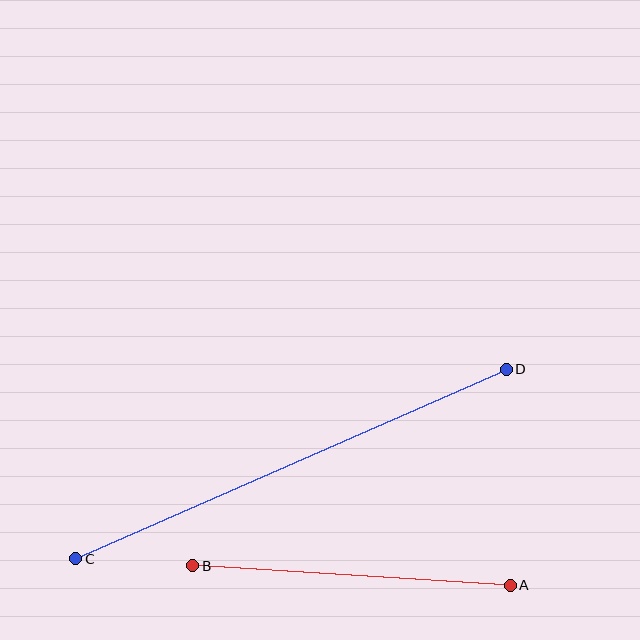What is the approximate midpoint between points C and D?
The midpoint is at approximately (291, 464) pixels.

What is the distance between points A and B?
The distance is approximately 319 pixels.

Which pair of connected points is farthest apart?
Points C and D are farthest apart.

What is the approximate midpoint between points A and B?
The midpoint is at approximately (351, 575) pixels.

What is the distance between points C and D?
The distance is approximately 470 pixels.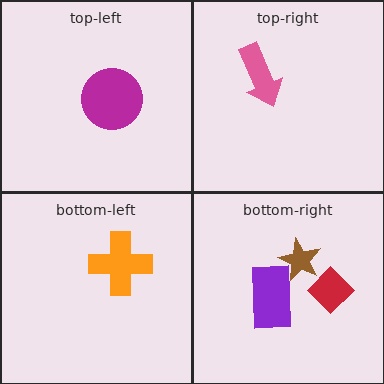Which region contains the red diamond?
The bottom-right region.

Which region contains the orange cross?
The bottom-left region.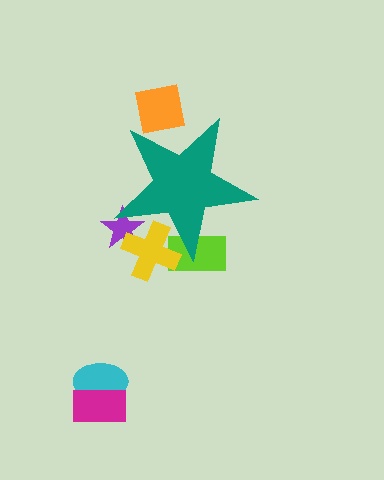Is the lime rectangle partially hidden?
Yes, the lime rectangle is partially hidden behind the teal star.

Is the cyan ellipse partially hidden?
No, the cyan ellipse is fully visible.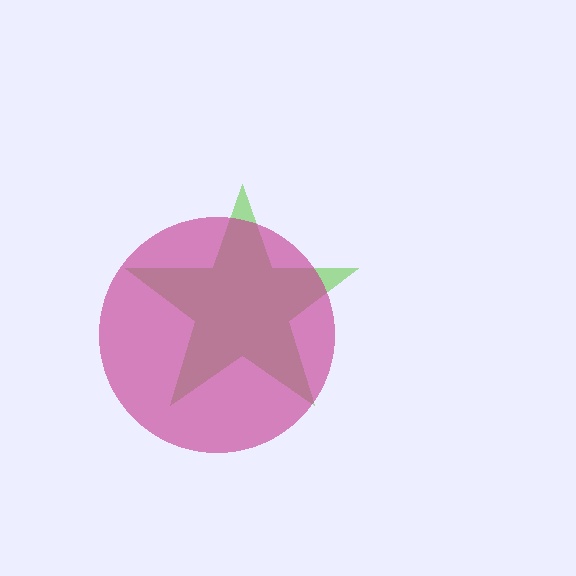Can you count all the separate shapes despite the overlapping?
Yes, there are 2 separate shapes.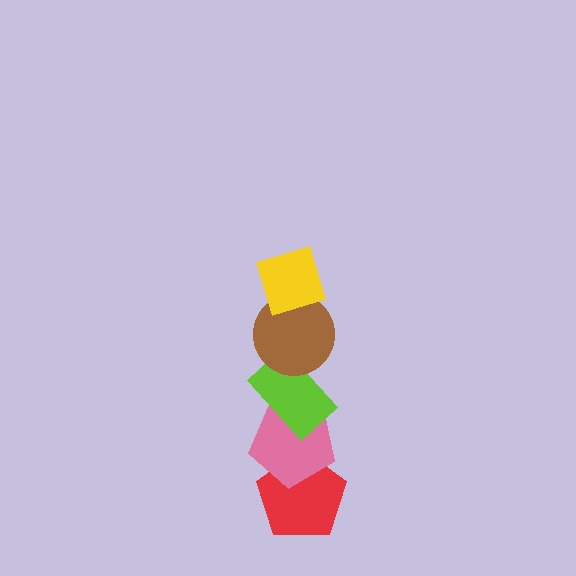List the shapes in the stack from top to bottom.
From top to bottom: the yellow diamond, the brown circle, the lime rectangle, the pink pentagon, the red pentagon.